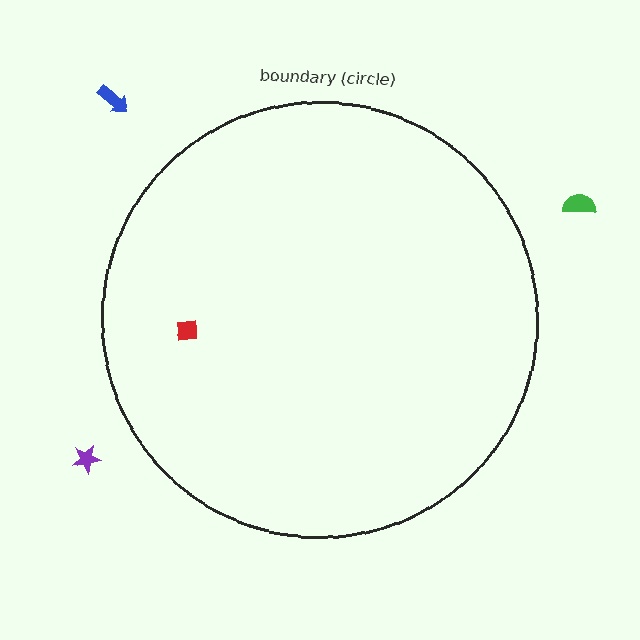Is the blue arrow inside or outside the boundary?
Outside.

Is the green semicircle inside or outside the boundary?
Outside.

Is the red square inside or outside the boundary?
Inside.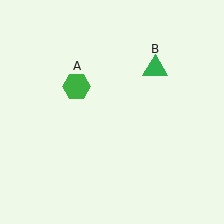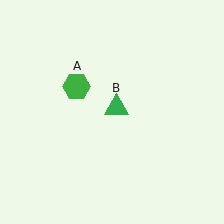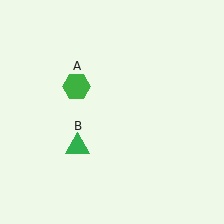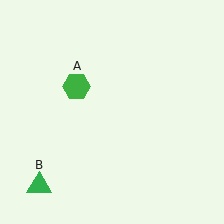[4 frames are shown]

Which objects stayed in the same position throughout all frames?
Green hexagon (object A) remained stationary.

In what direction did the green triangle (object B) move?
The green triangle (object B) moved down and to the left.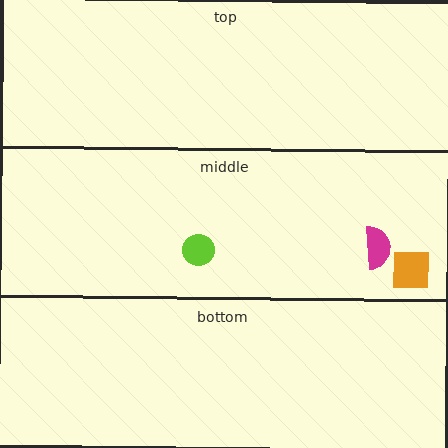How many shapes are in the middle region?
3.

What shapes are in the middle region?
The orange square, the magenta semicircle, the lime circle.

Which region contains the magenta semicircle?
The middle region.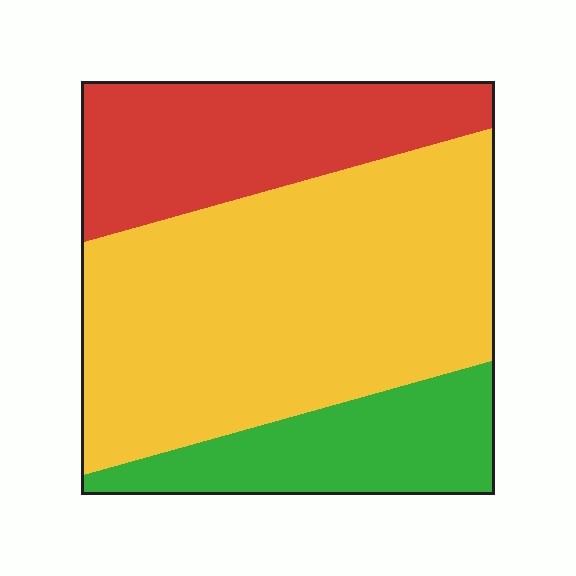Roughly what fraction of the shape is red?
Red takes up between a sixth and a third of the shape.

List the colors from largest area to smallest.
From largest to smallest: yellow, red, green.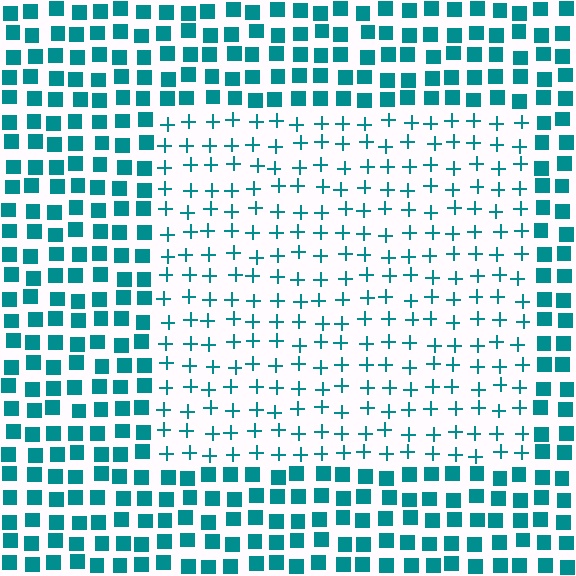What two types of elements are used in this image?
The image uses plus signs inside the rectangle region and squares outside it.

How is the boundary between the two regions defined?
The boundary is defined by a change in element shape: plus signs inside vs. squares outside. All elements share the same color and spacing.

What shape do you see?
I see a rectangle.